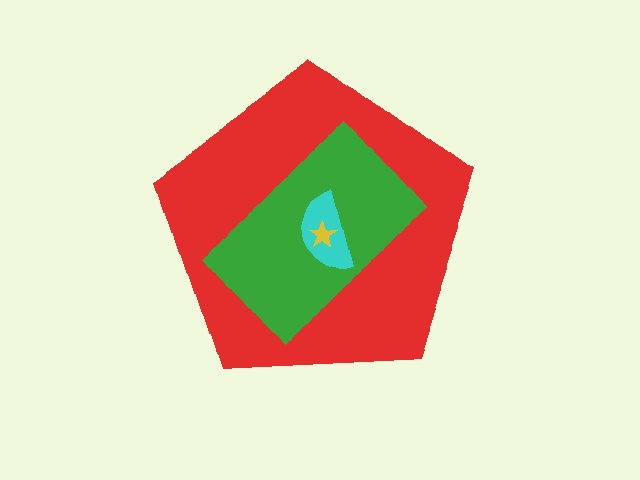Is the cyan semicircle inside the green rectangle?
Yes.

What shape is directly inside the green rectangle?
The cyan semicircle.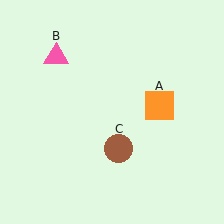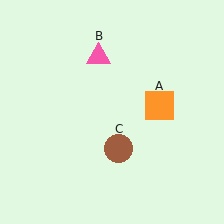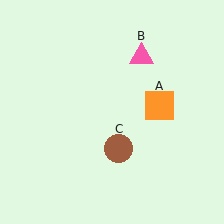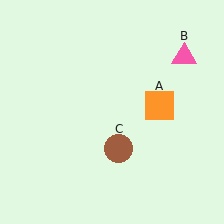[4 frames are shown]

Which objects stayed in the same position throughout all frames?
Orange square (object A) and brown circle (object C) remained stationary.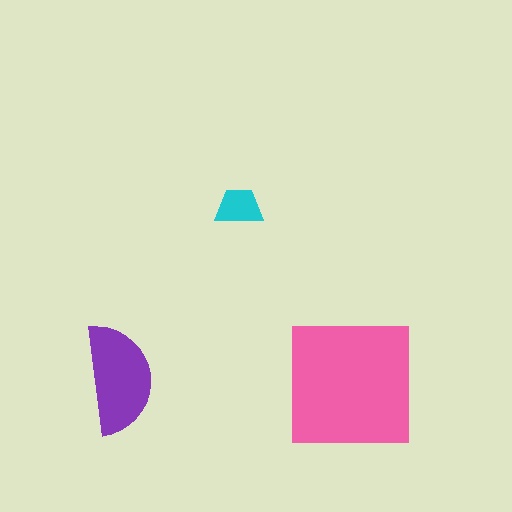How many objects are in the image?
There are 3 objects in the image.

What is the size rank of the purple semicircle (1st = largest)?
2nd.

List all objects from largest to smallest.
The pink square, the purple semicircle, the cyan trapezoid.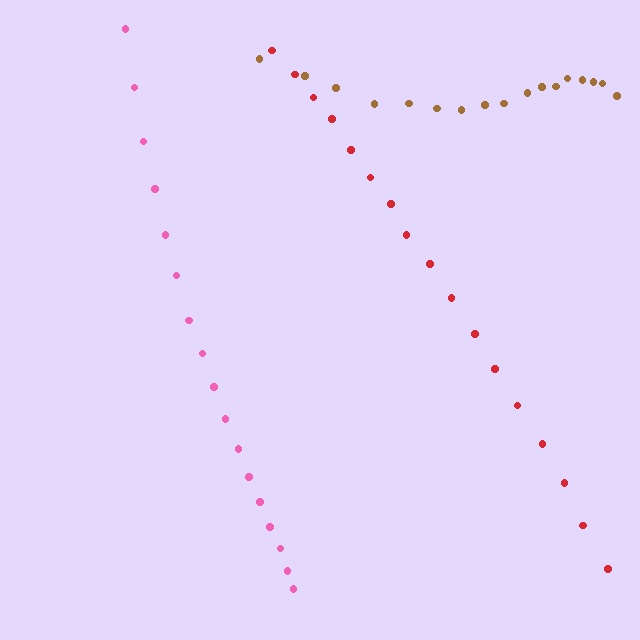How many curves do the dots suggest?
There are 3 distinct paths.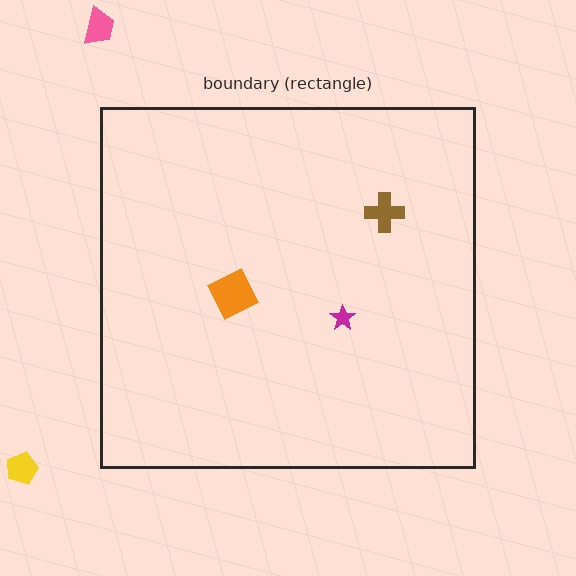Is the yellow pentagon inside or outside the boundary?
Outside.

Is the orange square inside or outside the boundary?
Inside.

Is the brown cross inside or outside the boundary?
Inside.